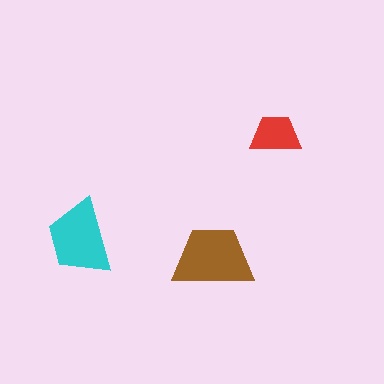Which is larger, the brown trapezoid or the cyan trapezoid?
The brown one.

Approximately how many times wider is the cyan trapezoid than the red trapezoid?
About 1.5 times wider.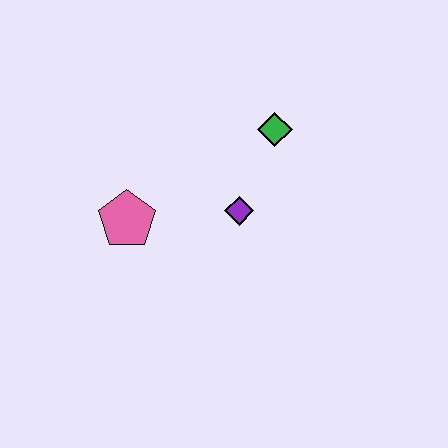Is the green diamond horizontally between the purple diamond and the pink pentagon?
No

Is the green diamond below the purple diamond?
No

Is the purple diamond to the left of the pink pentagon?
No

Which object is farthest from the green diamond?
The pink pentagon is farthest from the green diamond.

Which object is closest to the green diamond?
The purple diamond is closest to the green diamond.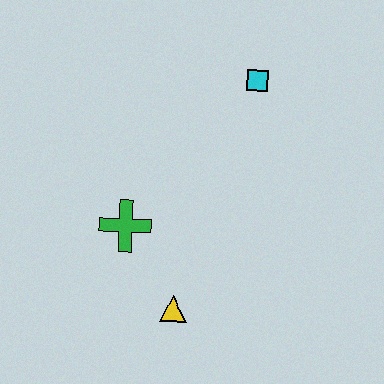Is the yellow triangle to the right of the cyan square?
No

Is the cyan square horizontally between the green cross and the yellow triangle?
No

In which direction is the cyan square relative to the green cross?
The cyan square is above the green cross.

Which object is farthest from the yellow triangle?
The cyan square is farthest from the yellow triangle.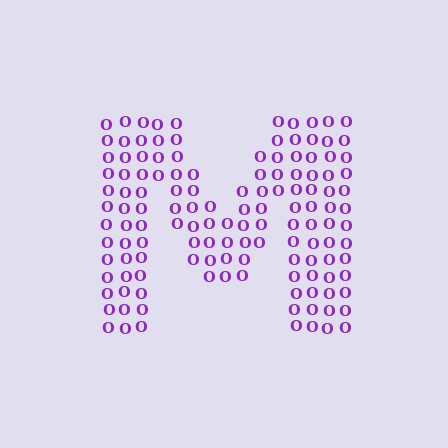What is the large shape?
The large shape is the letter M.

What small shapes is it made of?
It is made of small letter O's.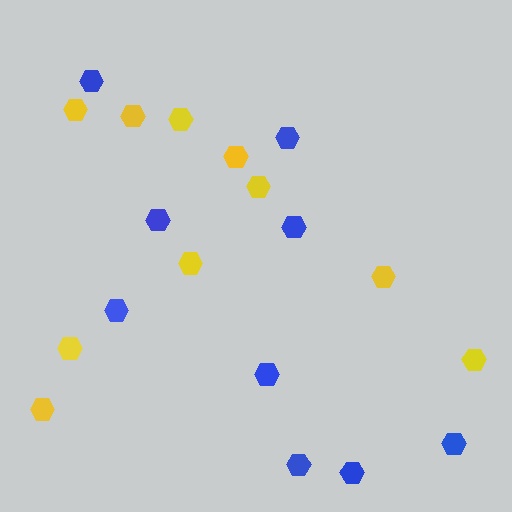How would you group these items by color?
There are 2 groups: one group of blue hexagons (9) and one group of yellow hexagons (10).